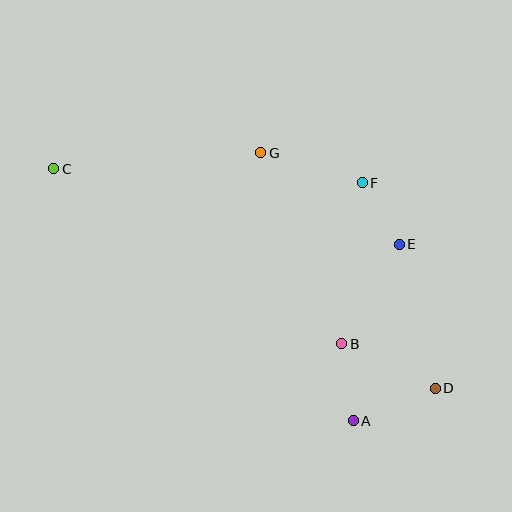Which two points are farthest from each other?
Points C and D are farthest from each other.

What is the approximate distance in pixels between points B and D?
The distance between B and D is approximately 103 pixels.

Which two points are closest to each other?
Points E and F are closest to each other.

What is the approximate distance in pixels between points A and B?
The distance between A and B is approximately 78 pixels.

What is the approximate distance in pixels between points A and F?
The distance between A and F is approximately 238 pixels.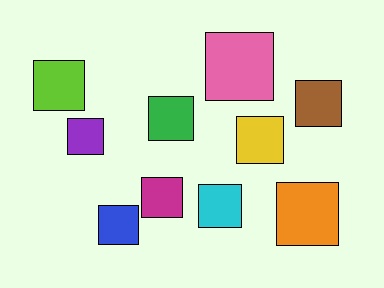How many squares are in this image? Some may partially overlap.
There are 10 squares.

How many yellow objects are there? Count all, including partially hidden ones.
There is 1 yellow object.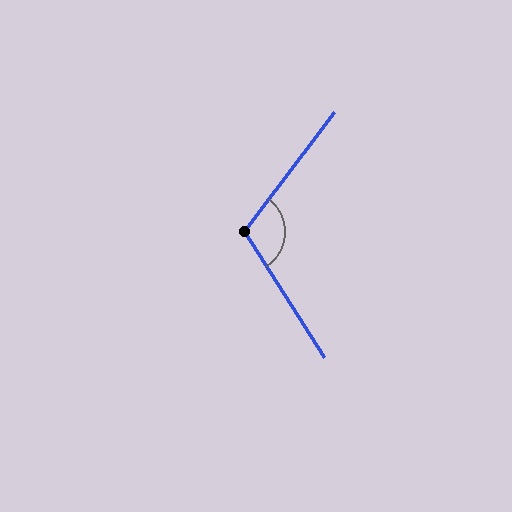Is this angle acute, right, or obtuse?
It is obtuse.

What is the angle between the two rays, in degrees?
Approximately 110 degrees.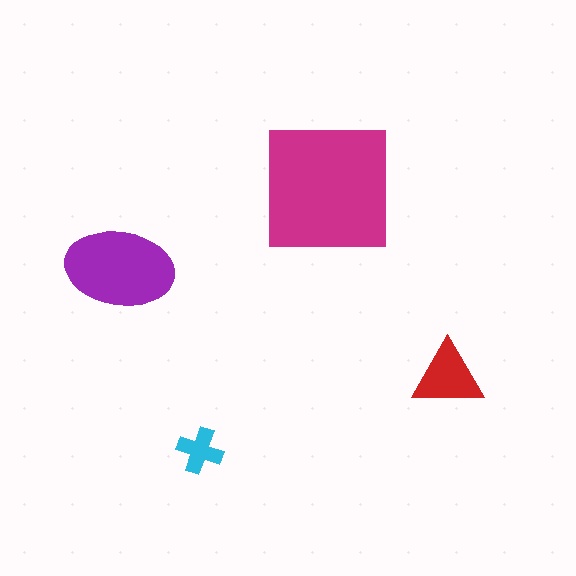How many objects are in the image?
There are 4 objects in the image.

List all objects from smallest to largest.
The cyan cross, the red triangle, the purple ellipse, the magenta square.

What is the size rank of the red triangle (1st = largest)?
3rd.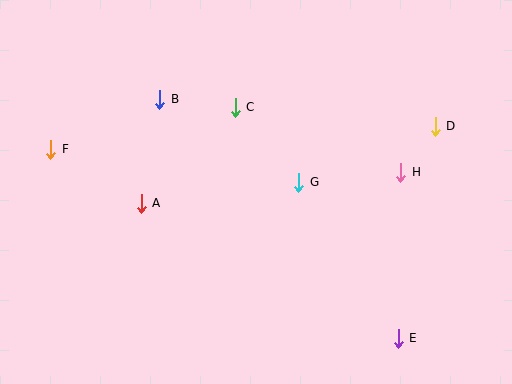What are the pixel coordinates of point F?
Point F is at (51, 149).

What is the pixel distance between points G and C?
The distance between G and C is 98 pixels.